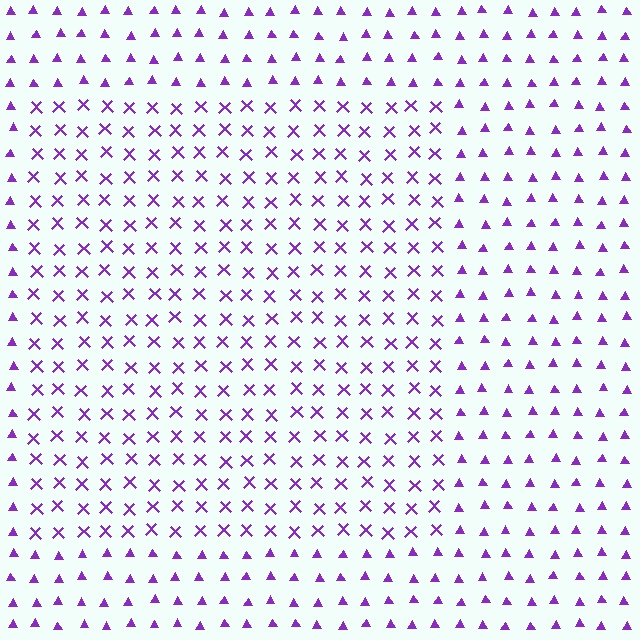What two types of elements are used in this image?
The image uses X marks inside the rectangle region and triangles outside it.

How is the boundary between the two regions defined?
The boundary is defined by a change in element shape: X marks inside vs. triangles outside. All elements share the same color and spacing.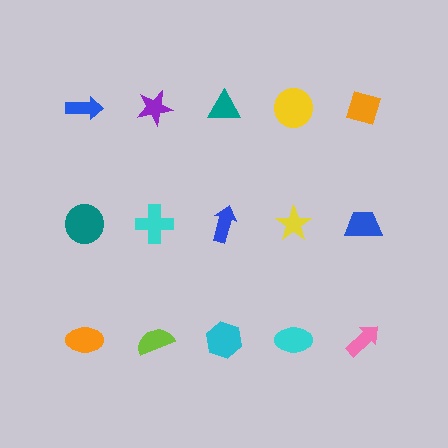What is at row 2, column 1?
A teal circle.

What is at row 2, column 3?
A blue arrow.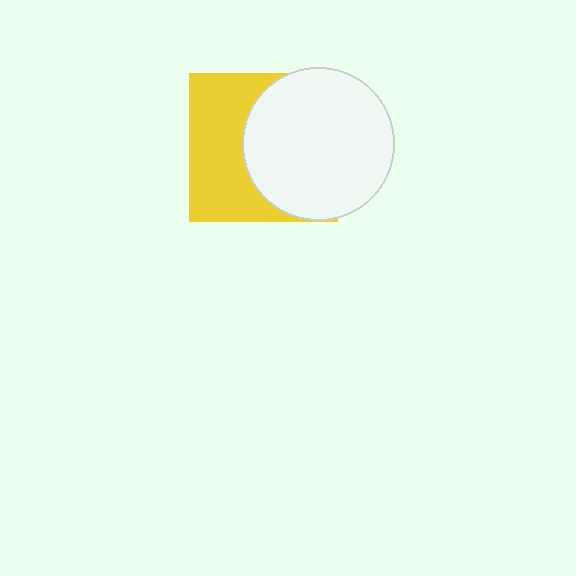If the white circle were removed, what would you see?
You would see the complete yellow square.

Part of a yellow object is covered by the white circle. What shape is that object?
It is a square.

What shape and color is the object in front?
The object in front is a white circle.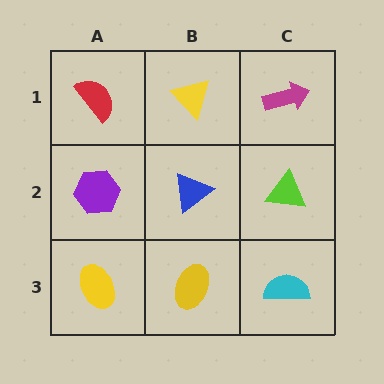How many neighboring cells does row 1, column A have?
2.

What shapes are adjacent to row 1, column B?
A blue triangle (row 2, column B), a red semicircle (row 1, column A), a magenta arrow (row 1, column C).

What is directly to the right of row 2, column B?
A lime triangle.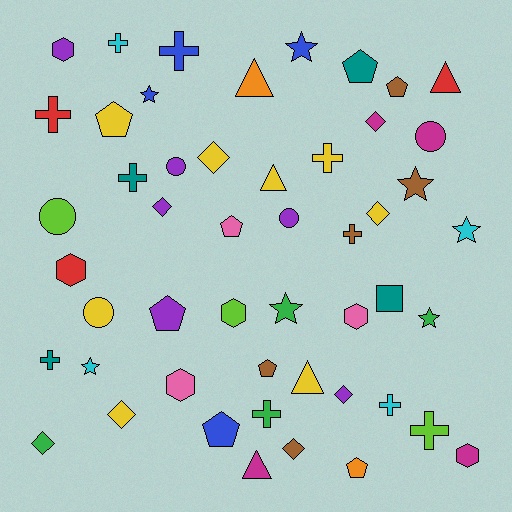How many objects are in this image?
There are 50 objects.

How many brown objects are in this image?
There are 5 brown objects.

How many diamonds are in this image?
There are 8 diamonds.